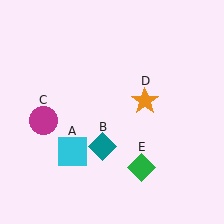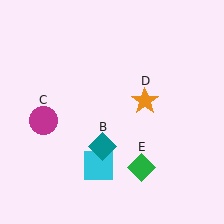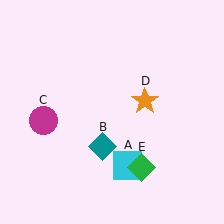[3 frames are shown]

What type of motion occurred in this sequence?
The cyan square (object A) rotated counterclockwise around the center of the scene.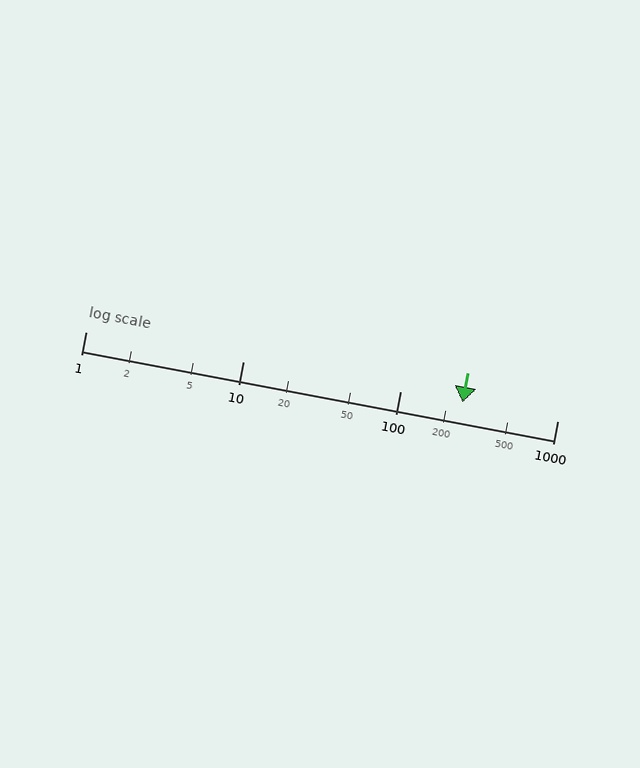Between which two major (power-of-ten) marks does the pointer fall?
The pointer is between 100 and 1000.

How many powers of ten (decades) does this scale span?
The scale spans 3 decades, from 1 to 1000.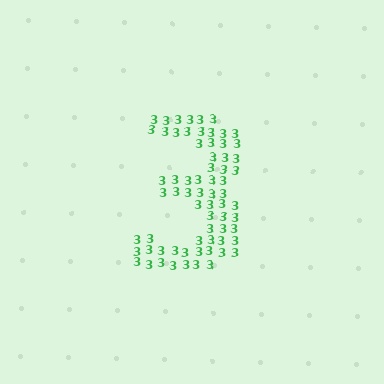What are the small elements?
The small elements are digit 3's.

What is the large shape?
The large shape is the digit 3.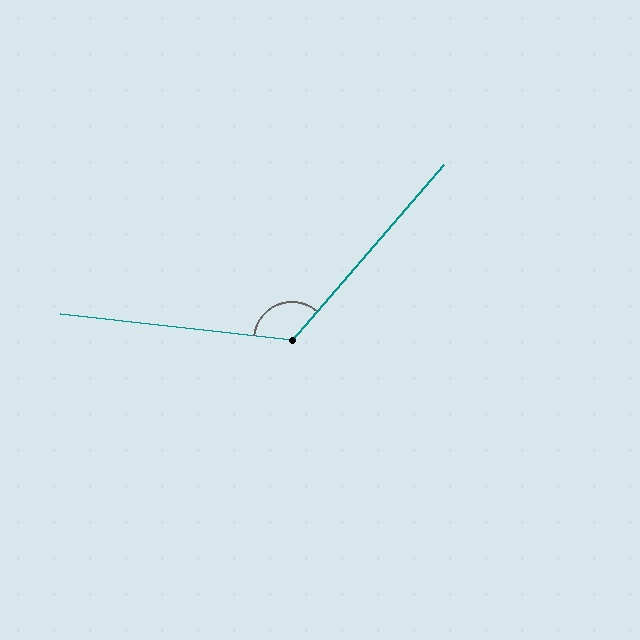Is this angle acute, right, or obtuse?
It is obtuse.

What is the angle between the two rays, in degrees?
Approximately 124 degrees.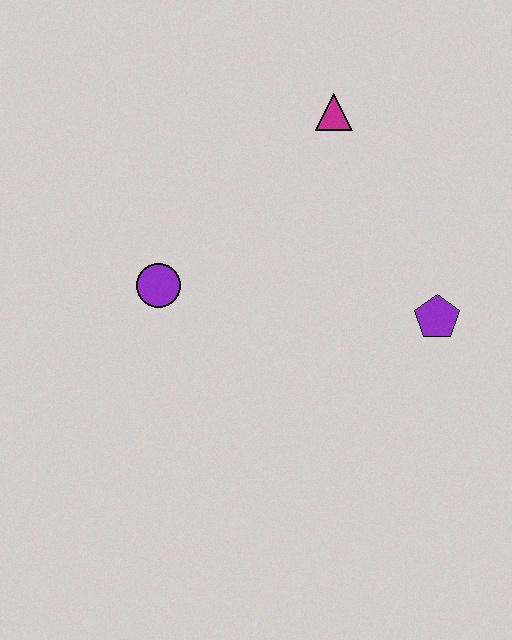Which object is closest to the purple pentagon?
The magenta triangle is closest to the purple pentagon.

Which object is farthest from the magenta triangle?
The purple circle is farthest from the magenta triangle.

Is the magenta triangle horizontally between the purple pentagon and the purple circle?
Yes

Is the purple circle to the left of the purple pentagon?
Yes